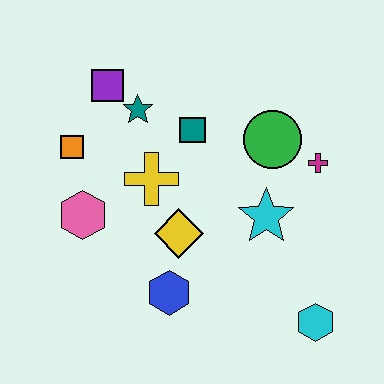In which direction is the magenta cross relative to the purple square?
The magenta cross is to the right of the purple square.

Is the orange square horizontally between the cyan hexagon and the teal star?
No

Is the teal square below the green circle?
No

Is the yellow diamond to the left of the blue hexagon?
No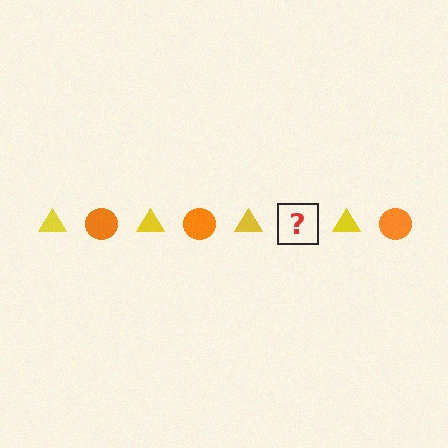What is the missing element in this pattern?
The missing element is an orange circle.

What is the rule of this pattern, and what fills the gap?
The rule is that the pattern alternates between yellow triangle and orange circle. The gap should be filled with an orange circle.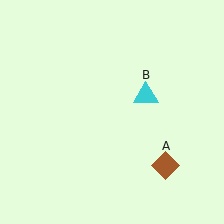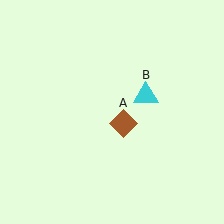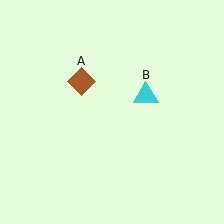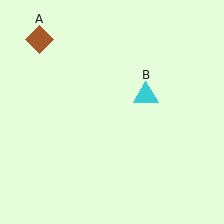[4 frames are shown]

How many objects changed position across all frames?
1 object changed position: brown diamond (object A).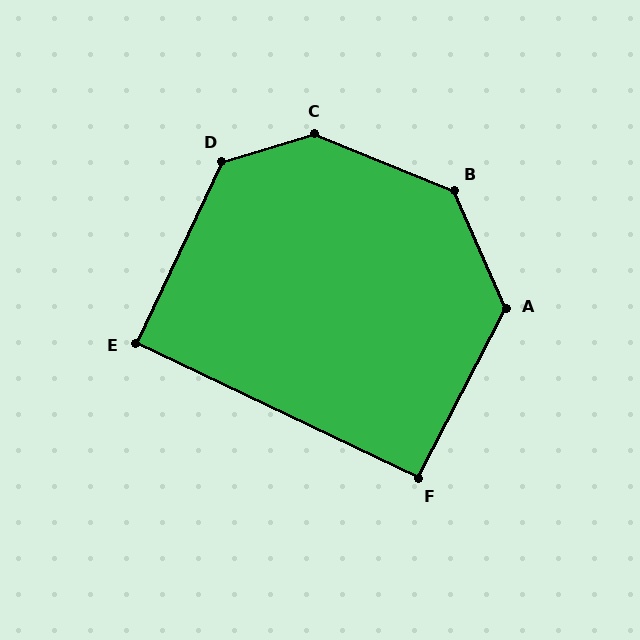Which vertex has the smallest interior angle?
E, at approximately 90 degrees.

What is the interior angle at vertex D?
Approximately 132 degrees (obtuse).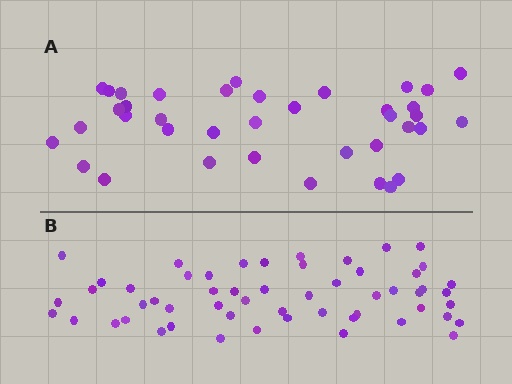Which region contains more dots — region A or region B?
Region B (the bottom region) has more dots.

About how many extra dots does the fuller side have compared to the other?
Region B has approximately 15 more dots than region A.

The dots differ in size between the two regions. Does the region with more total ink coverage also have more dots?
No. Region A has more total ink coverage because its dots are larger, but region B actually contains more individual dots. Total area can be misleading — the number of items is what matters here.